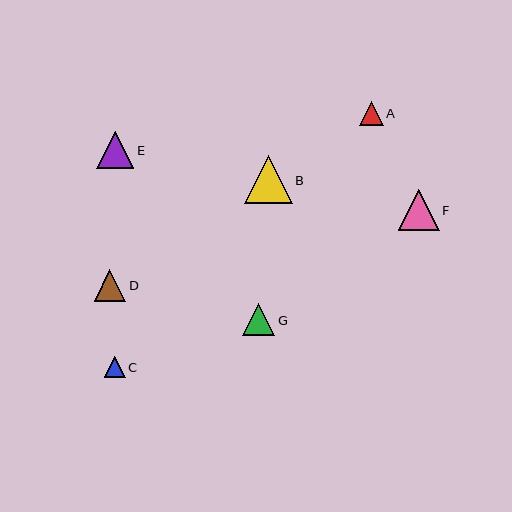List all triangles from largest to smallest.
From largest to smallest: B, F, E, G, D, A, C.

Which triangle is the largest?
Triangle B is the largest with a size of approximately 48 pixels.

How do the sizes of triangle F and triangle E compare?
Triangle F and triangle E are approximately the same size.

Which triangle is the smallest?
Triangle C is the smallest with a size of approximately 21 pixels.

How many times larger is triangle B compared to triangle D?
Triangle B is approximately 1.5 times the size of triangle D.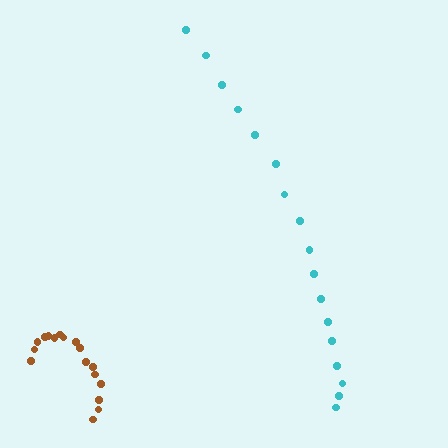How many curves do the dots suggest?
There are 2 distinct paths.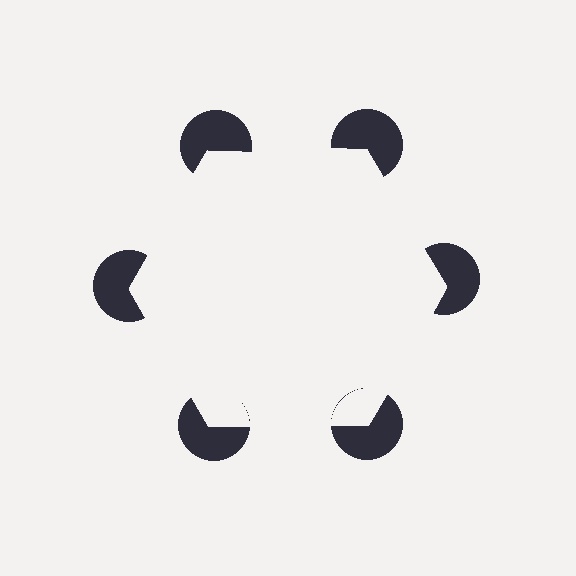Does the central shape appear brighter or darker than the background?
It typically appears slightly brighter than the background, even though no actual brightness change is drawn.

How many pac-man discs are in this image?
There are 6 — one at each vertex of the illusory hexagon.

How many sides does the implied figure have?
6 sides.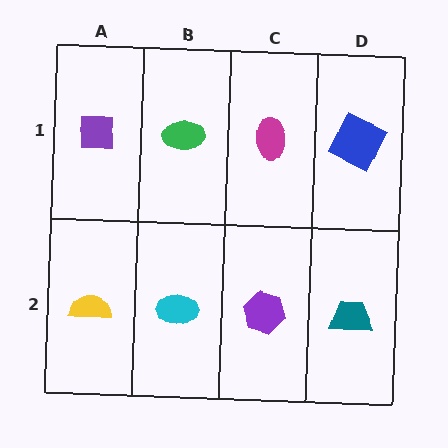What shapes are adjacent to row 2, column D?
A blue square (row 1, column D), a purple hexagon (row 2, column C).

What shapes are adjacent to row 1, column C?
A purple hexagon (row 2, column C), a green ellipse (row 1, column B), a blue square (row 1, column D).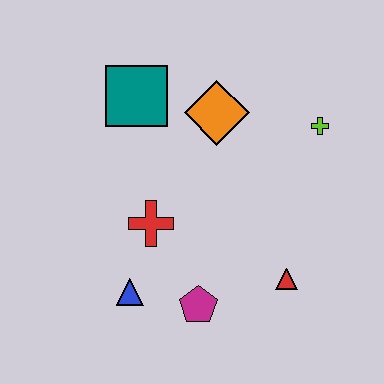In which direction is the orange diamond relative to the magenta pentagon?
The orange diamond is above the magenta pentagon.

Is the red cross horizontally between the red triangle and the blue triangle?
Yes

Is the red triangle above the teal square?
No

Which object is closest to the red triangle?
The magenta pentagon is closest to the red triangle.